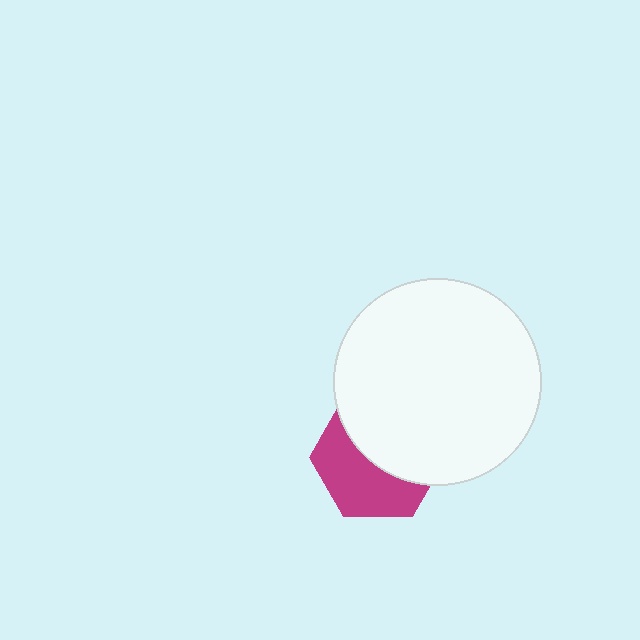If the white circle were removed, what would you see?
You would see the complete magenta hexagon.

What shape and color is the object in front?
The object in front is a white circle.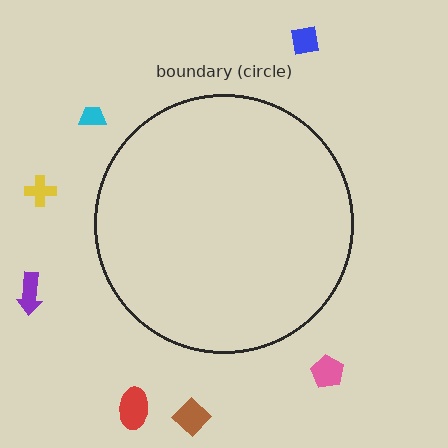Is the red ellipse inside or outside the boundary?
Outside.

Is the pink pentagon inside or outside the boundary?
Outside.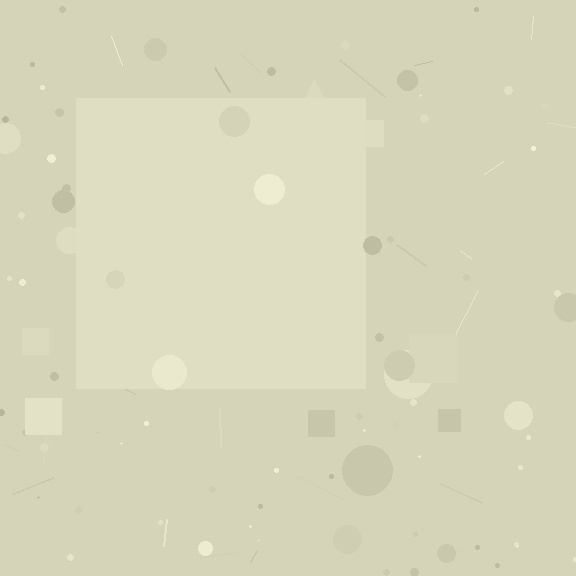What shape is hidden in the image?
A square is hidden in the image.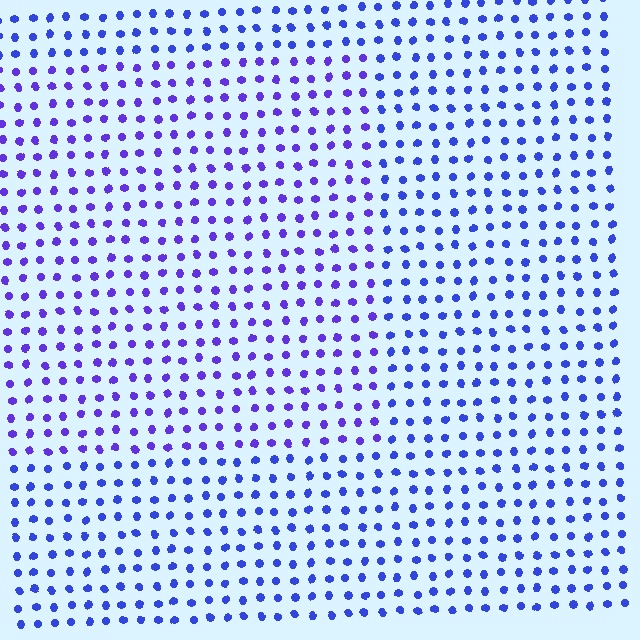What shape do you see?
I see a rectangle.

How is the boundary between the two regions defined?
The boundary is defined purely by a slight shift in hue (about 24 degrees). Spacing, size, and orientation are identical on both sides.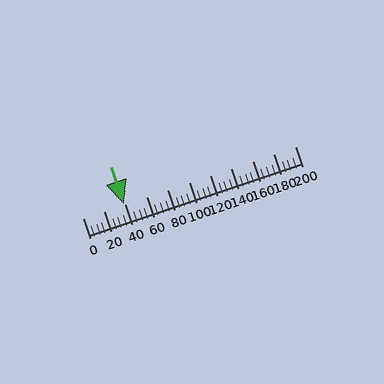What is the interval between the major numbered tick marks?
The major tick marks are spaced 20 units apart.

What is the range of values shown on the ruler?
The ruler shows values from 0 to 200.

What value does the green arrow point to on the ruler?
The green arrow points to approximately 39.